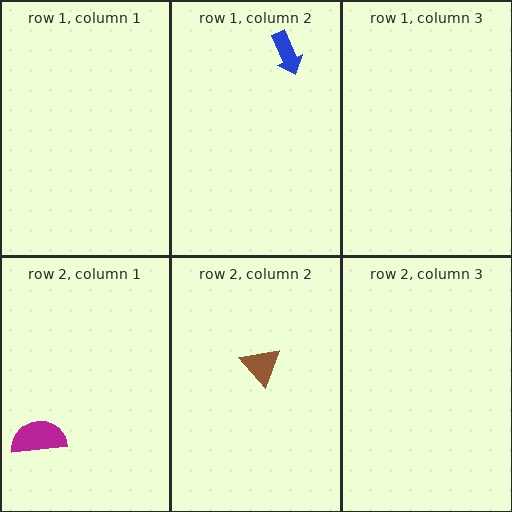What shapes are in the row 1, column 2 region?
The blue arrow.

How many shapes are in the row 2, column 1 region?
1.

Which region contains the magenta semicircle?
The row 2, column 1 region.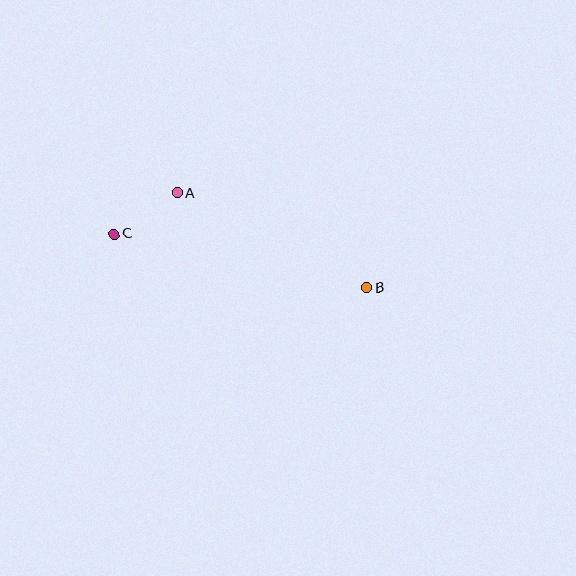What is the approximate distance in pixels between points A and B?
The distance between A and B is approximately 211 pixels.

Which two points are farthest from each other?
Points B and C are farthest from each other.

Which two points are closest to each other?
Points A and C are closest to each other.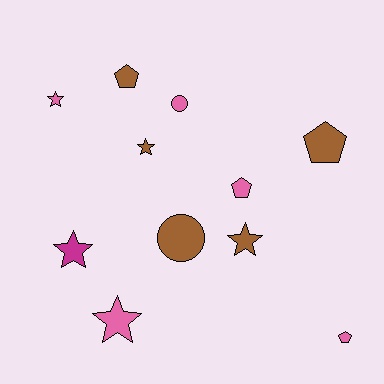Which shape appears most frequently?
Star, with 5 objects.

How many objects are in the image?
There are 11 objects.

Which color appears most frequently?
Pink, with 5 objects.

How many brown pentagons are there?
There are 2 brown pentagons.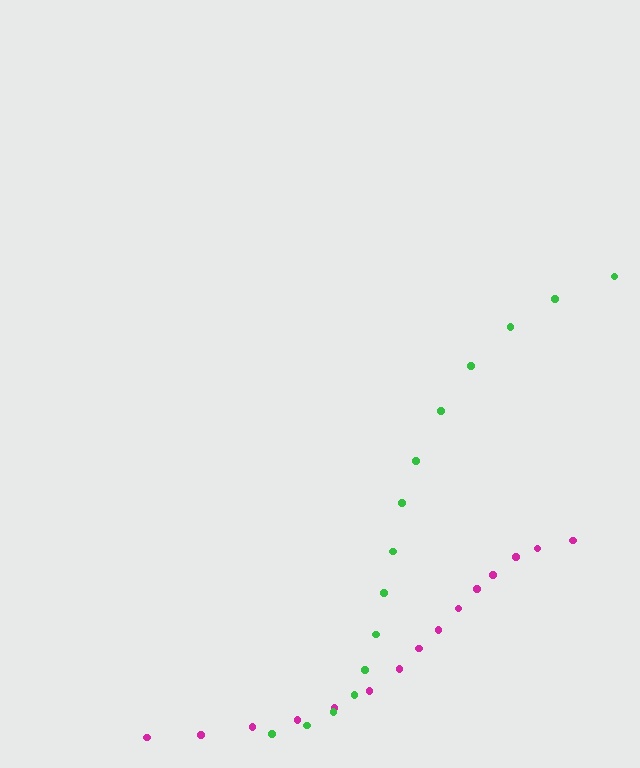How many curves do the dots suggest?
There are 2 distinct paths.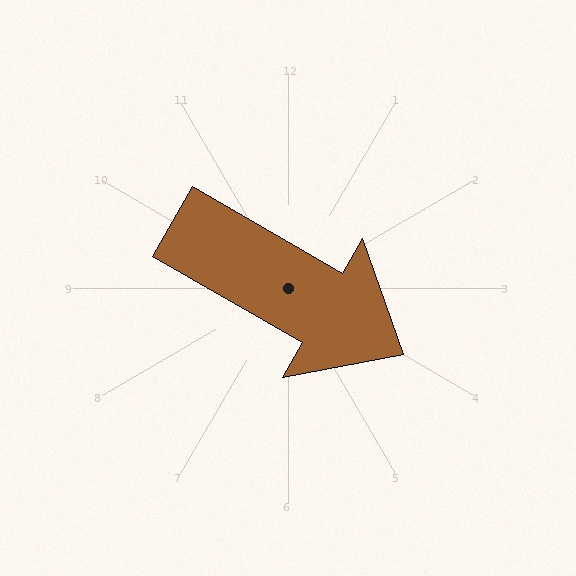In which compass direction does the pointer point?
Southeast.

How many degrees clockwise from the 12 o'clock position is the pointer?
Approximately 120 degrees.